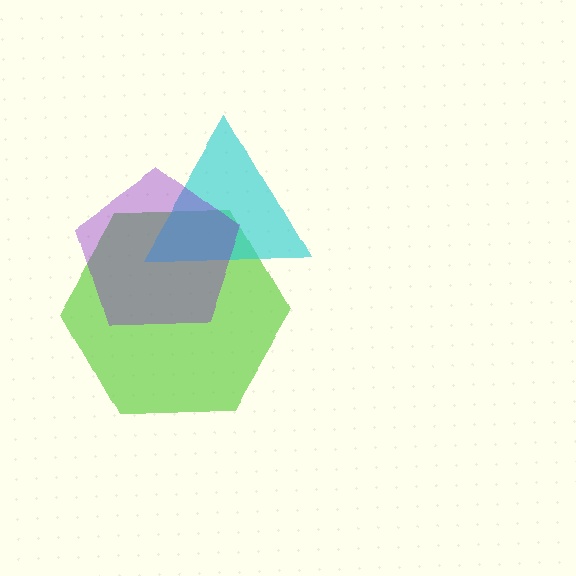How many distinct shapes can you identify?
There are 3 distinct shapes: a lime hexagon, a cyan triangle, a purple pentagon.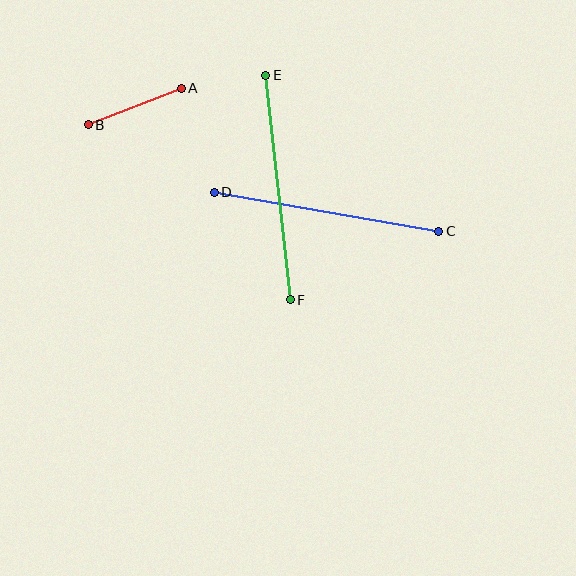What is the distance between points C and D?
The distance is approximately 228 pixels.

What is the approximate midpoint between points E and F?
The midpoint is at approximately (278, 188) pixels.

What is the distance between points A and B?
The distance is approximately 100 pixels.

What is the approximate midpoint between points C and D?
The midpoint is at approximately (326, 212) pixels.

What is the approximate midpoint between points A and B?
The midpoint is at approximately (135, 107) pixels.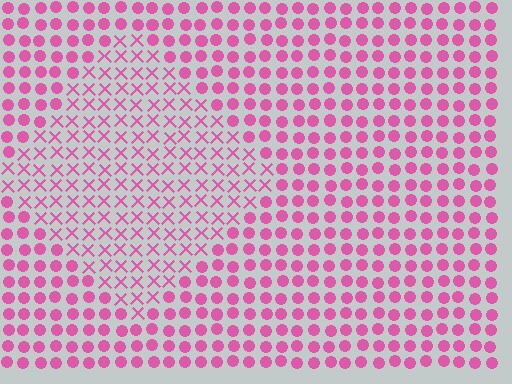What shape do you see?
I see a diamond.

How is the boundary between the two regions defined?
The boundary is defined by a change in element shape: X marks inside vs. circles outside. All elements share the same color and spacing.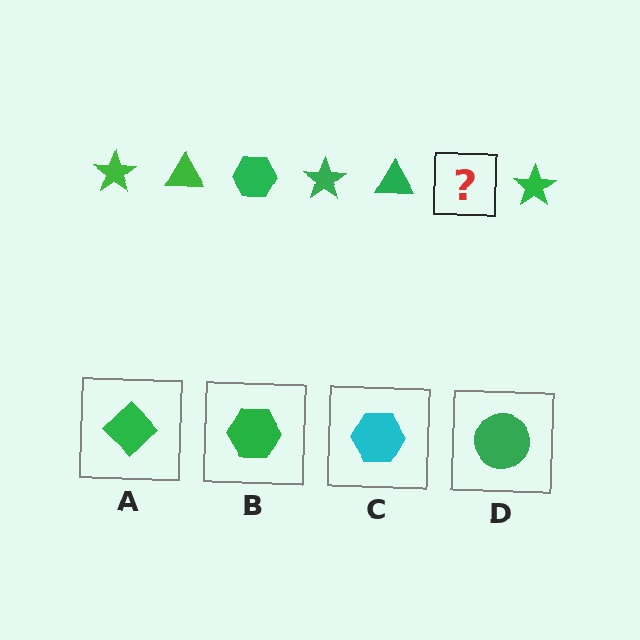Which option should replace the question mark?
Option B.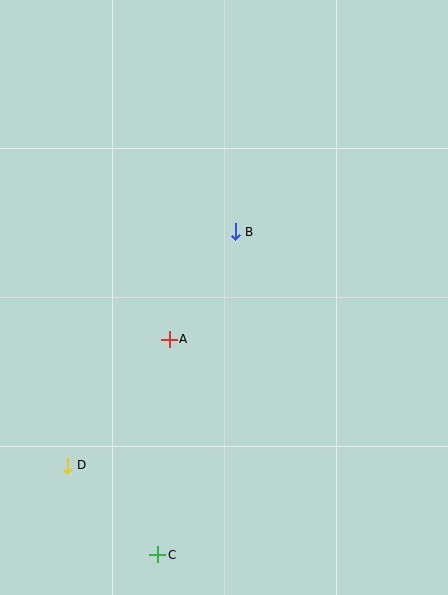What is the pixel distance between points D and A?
The distance between D and A is 162 pixels.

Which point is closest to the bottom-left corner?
Point D is closest to the bottom-left corner.